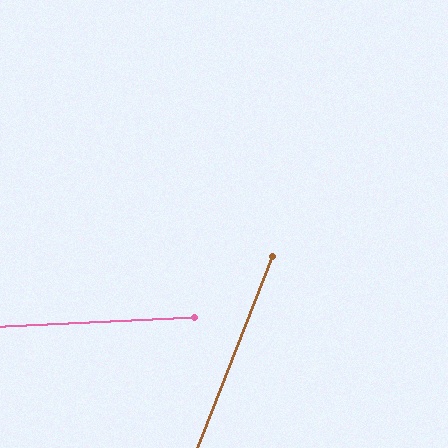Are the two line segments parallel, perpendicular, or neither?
Neither parallel nor perpendicular — they differ by about 66°.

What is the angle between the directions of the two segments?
Approximately 66 degrees.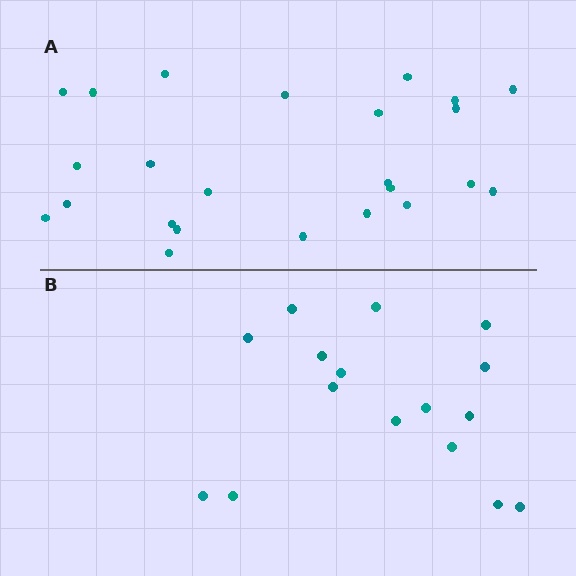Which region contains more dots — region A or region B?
Region A (the top region) has more dots.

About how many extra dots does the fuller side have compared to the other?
Region A has roughly 8 or so more dots than region B.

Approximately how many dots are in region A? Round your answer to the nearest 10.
About 20 dots. (The exact count is 24, which rounds to 20.)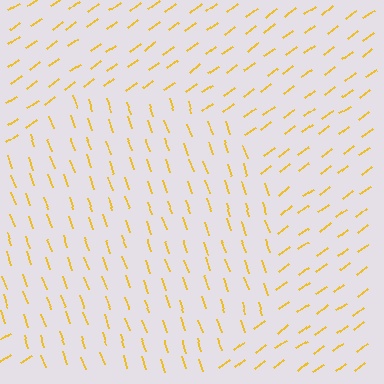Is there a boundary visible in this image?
Yes, there is a texture boundary formed by a change in line orientation.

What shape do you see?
I see a circle.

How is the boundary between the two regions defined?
The boundary is defined purely by a change in line orientation (approximately 73 degrees difference). All lines are the same color and thickness.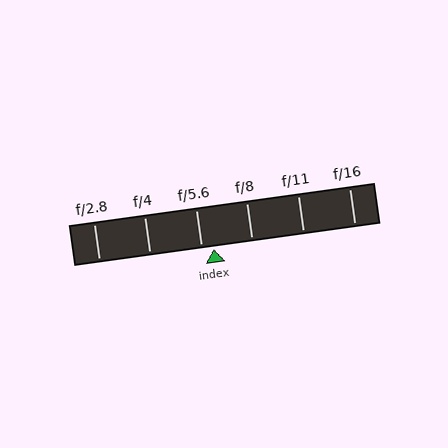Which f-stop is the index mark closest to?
The index mark is closest to f/5.6.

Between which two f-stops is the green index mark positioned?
The index mark is between f/5.6 and f/8.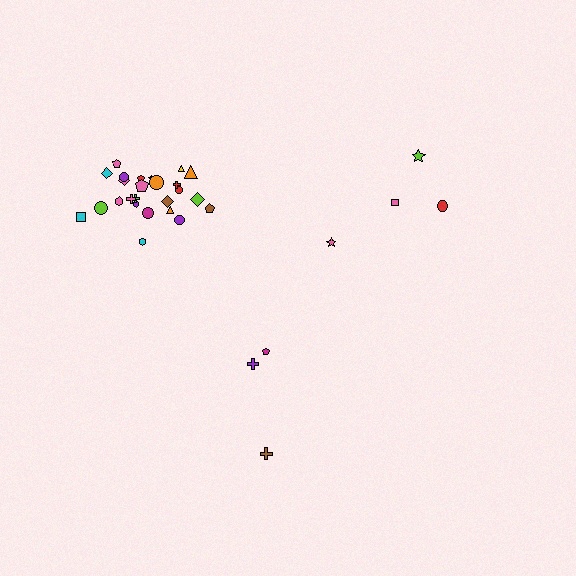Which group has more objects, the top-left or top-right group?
The top-left group.